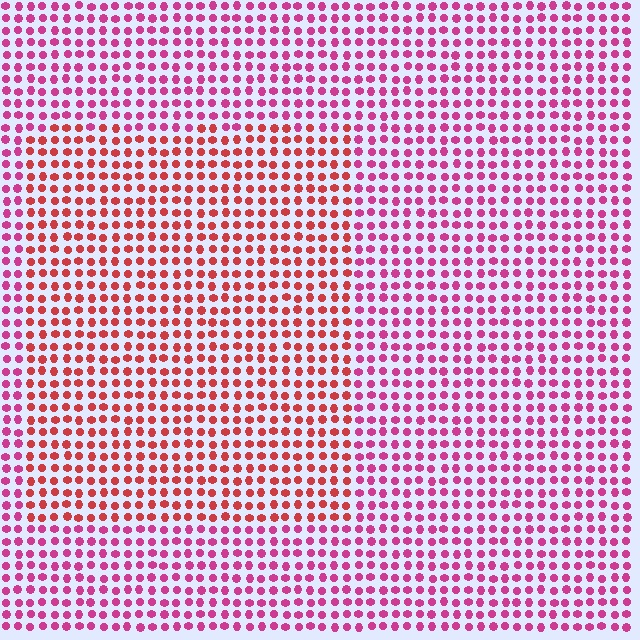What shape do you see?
I see a rectangle.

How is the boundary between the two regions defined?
The boundary is defined purely by a slight shift in hue (about 33 degrees). Spacing, size, and orientation are identical on both sides.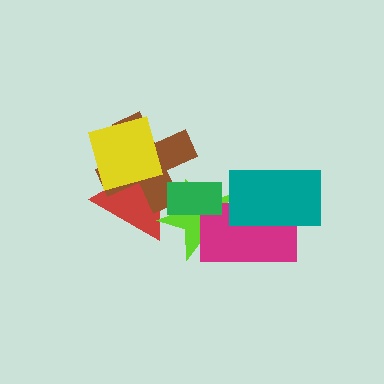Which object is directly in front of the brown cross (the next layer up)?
The yellow diamond is directly in front of the brown cross.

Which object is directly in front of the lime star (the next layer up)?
The magenta rectangle is directly in front of the lime star.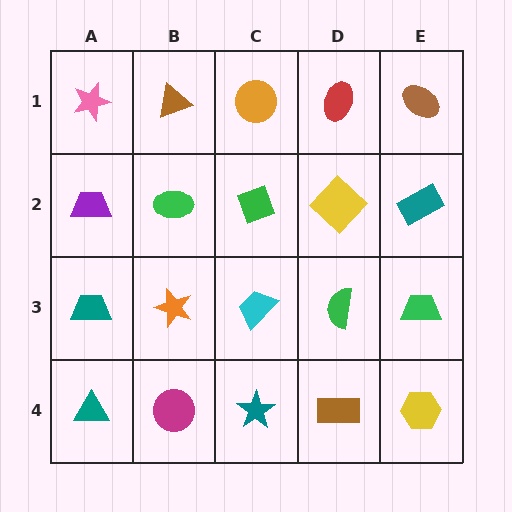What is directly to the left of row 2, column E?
A yellow diamond.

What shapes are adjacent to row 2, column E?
A brown ellipse (row 1, column E), a green trapezoid (row 3, column E), a yellow diamond (row 2, column D).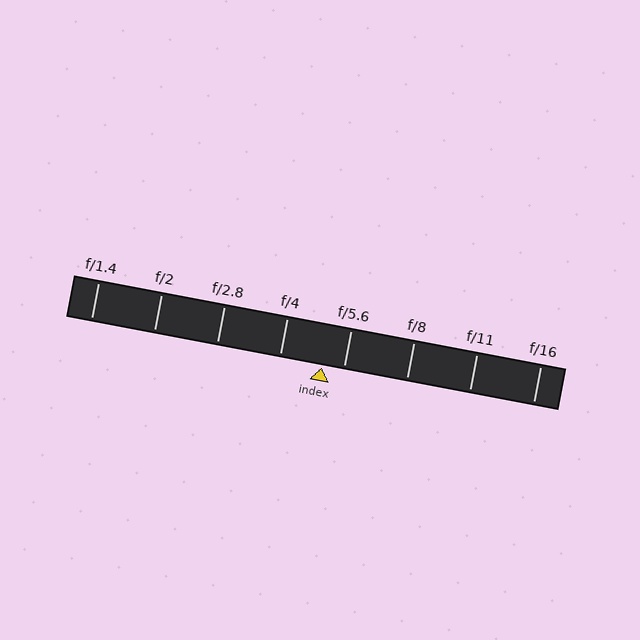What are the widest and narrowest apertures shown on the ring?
The widest aperture shown is f/1.4 and the narrowest is f/16.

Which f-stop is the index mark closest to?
The index mark is closest to f/5.6.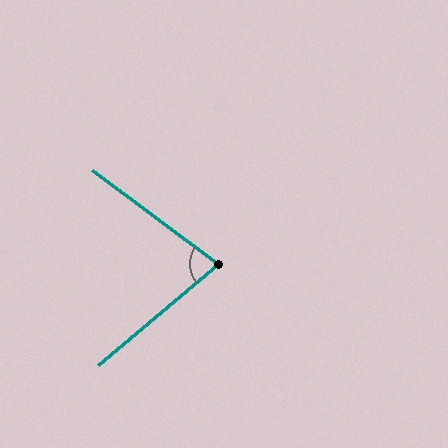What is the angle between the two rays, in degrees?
Approximately 76 degrees.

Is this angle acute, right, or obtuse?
It is acute.